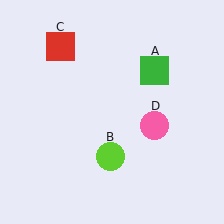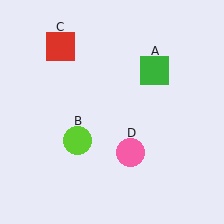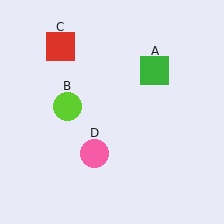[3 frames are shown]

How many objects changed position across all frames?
2 objects changed position: lime circle (object B), pink circle (object D).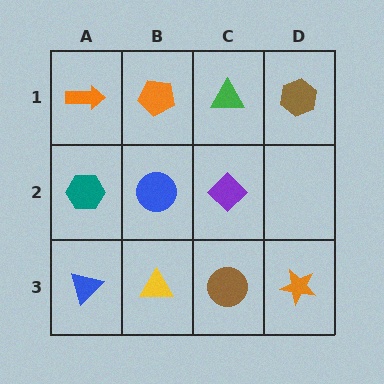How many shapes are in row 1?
4 shapes.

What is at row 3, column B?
A yellow triangle.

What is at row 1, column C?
A green triangle.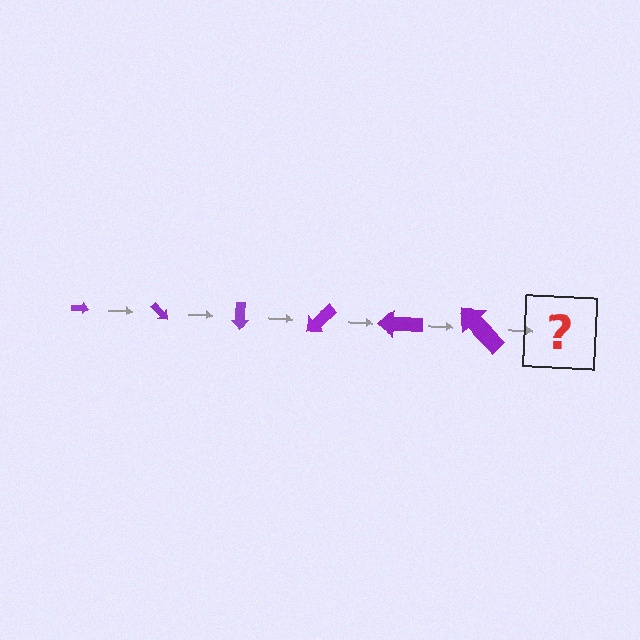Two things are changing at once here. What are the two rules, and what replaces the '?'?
The two rules are that the arrow grows larger each step and it rotates 45 degrees each step. The '?' should be an arrow, larger than the previous one and rotated 270 degrees from the start.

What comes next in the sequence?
The next element should be an arrow, larger than the previous one and rotated 270 degrees from the start.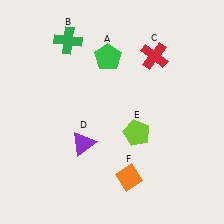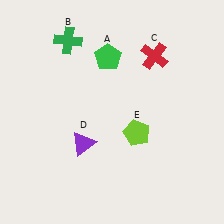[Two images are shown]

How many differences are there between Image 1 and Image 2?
There is 1 difference between the two images.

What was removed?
The orange diamond (F) was removed in Image 2.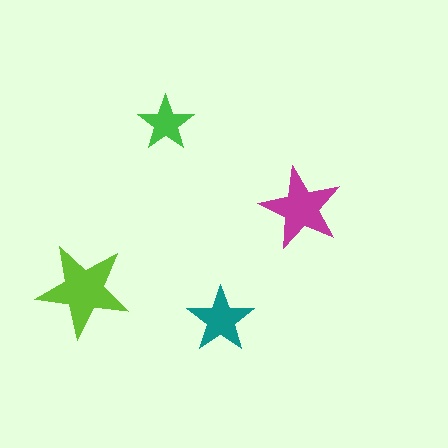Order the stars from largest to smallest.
the lime one, the magenta one, the teal one, the green one.